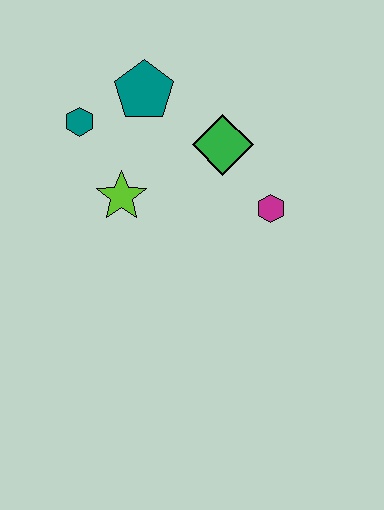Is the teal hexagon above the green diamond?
Yes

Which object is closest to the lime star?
The teal hexagon is closest to the lime star.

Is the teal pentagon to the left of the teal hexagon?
No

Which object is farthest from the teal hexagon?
The magenta hexagon is farthest from the teal hexagon.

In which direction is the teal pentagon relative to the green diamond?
The teal pentagon is to the left of the green diamond.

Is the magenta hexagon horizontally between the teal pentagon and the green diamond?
No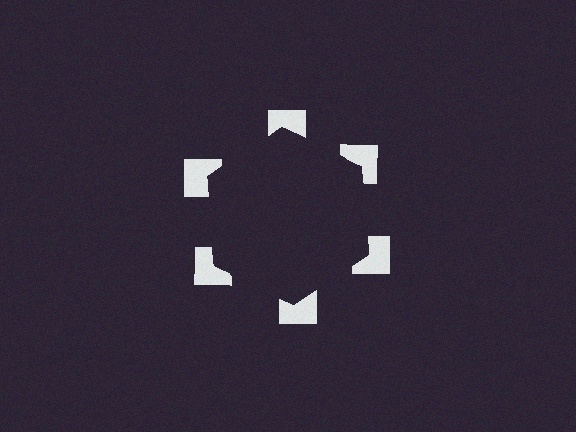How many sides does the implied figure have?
6 sides.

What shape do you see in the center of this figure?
An illusory hexagon — its edges are inferred from the aligned wedge cuts in the notched squares, not physically drawn.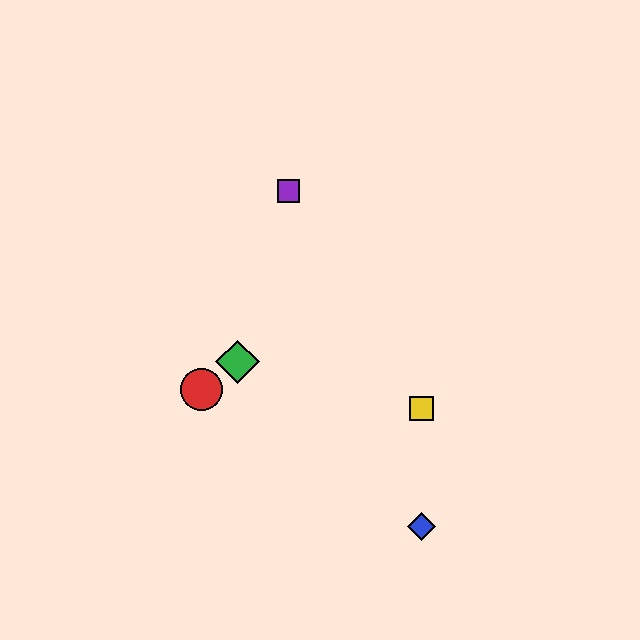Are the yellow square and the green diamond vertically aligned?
No, the yellow square is at x≈421 and the green diamond is at x≈238.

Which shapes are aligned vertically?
The blue diamond, the yellow square are aligned vertically.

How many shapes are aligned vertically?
2 shapes (the blue diamond, the yellow square) are aligned vertically.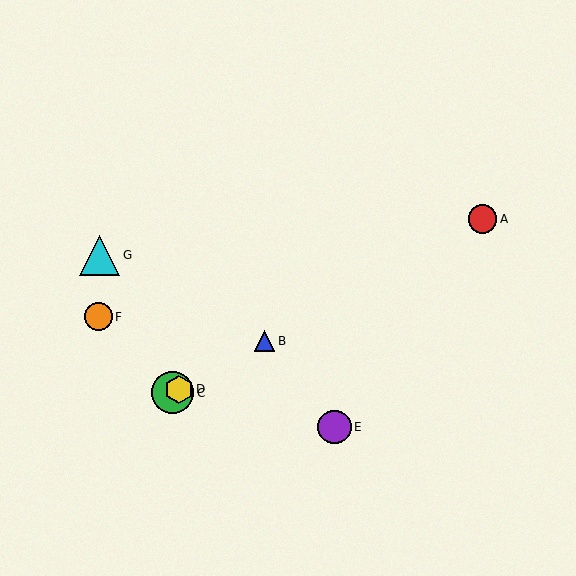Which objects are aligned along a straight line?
Objects A, B, C, D are aligned along a straight line.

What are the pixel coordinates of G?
Object G is at (100, 255).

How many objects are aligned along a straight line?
4 objects (A, B, C, D) are aligned along a straight line.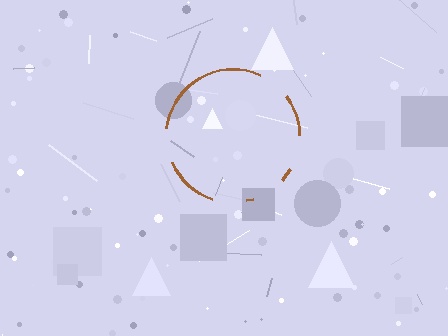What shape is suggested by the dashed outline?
The dashed outline suggests a circle.